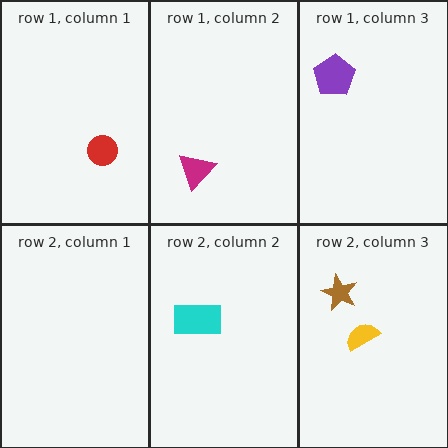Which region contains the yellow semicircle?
The row 2, column 3 region.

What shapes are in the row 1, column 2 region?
The magenta triangle.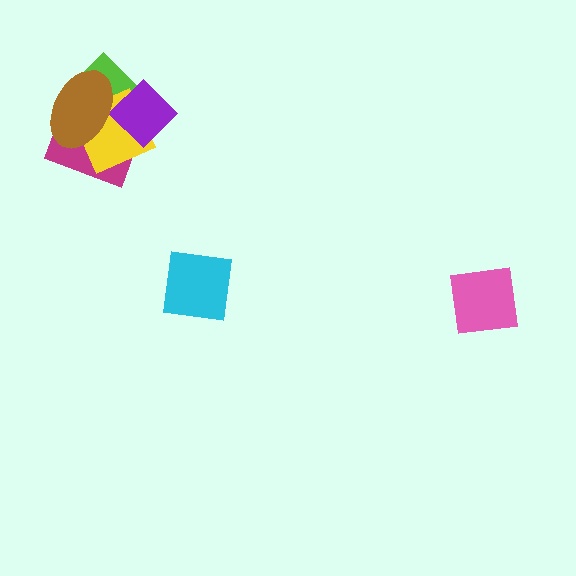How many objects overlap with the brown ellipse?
4 objects overlap with the brown ellipse.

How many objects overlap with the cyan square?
0 objects overlap with the cyan square.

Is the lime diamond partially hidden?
Yes, it is partially covered by another shape.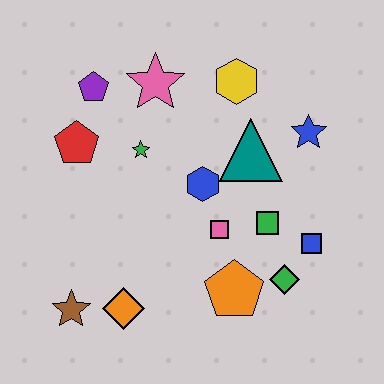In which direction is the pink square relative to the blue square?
The pink square is to the left of the blue square.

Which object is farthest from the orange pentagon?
The purple pentagon is farthest from the orange pentagon.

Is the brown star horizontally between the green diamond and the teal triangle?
No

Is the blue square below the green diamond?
No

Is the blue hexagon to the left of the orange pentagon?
Yes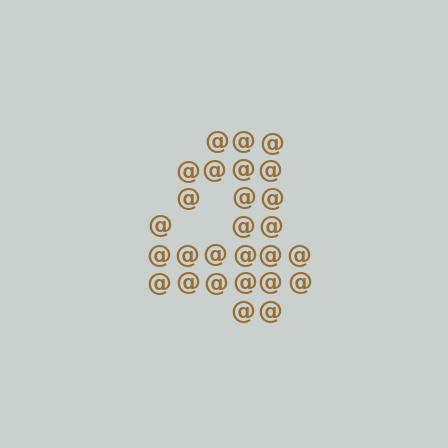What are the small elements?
The small elements are at signs.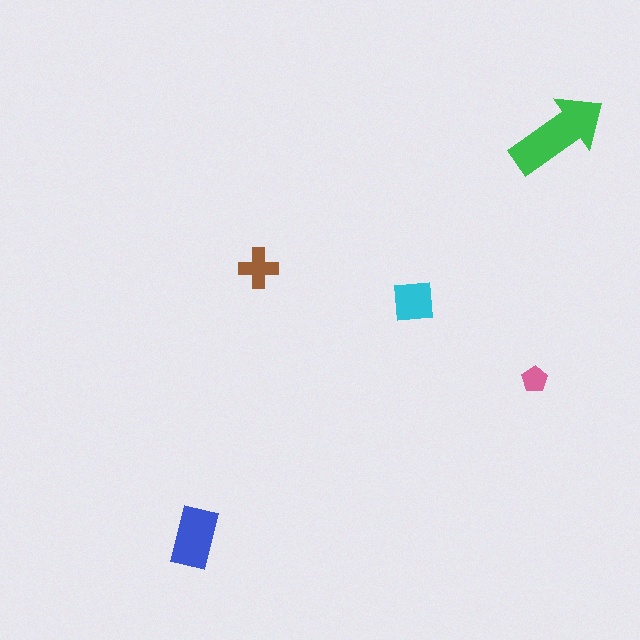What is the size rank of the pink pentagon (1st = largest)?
5th.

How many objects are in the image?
There are 5 objects in the image.